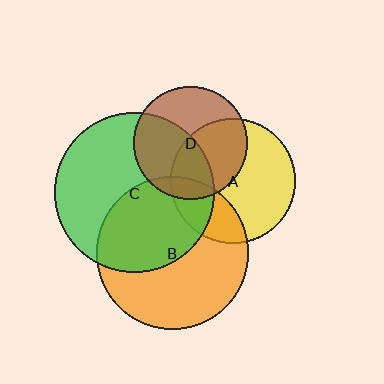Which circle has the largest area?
Circle C (green).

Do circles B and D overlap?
Yes.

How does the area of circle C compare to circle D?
Approximately 2.0 times.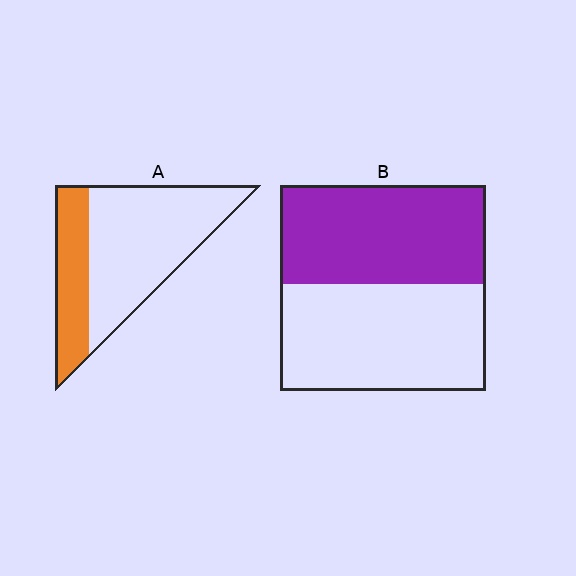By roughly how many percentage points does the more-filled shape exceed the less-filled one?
By roughly 20 percentage points (B over A).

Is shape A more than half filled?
No.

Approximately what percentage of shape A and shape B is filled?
A is approximately 30% and B is approximately 50%.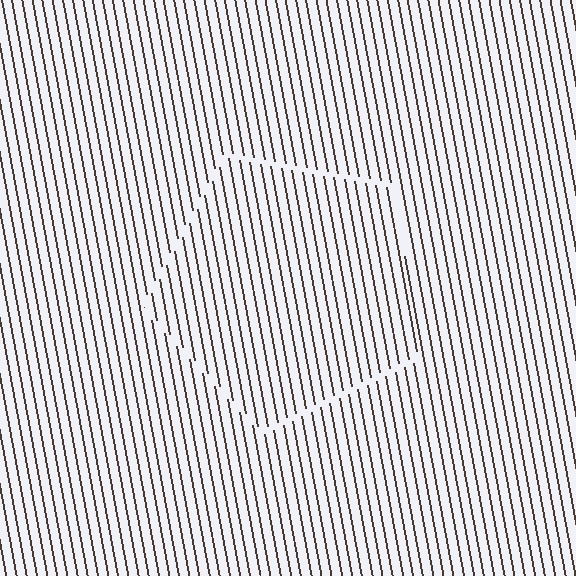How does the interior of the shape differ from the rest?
The interior of the shape contains the same grating, shifted by half a period — the contour is defined by the phase discontinuity where line-ends from the inner and outer gratings abut.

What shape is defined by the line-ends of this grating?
An illusory pentagon. The interior of the shape contains the same grating, shifted by half a period — the contour is defined by the phase discontinuity where line-ends from the inner and outer gratings abut.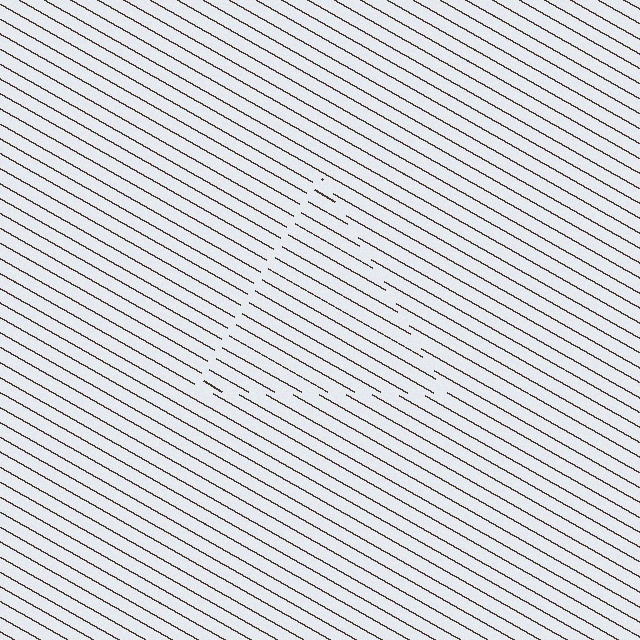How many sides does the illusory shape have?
3 sides — the line-ends trace a triangle.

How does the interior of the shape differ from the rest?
The interior of the shape contains the same grating, shifted by half a period — the contour is defined by the phase discontinuity where line-ends from the inner and outer gratings abut.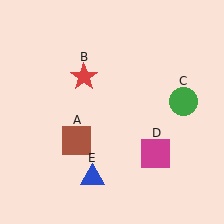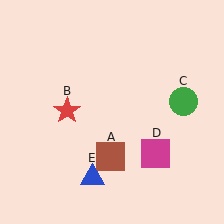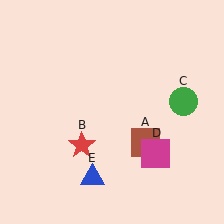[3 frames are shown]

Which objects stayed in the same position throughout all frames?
Green circle (object C) and magenta square (object D) and blue triangle (object E) remained stationary.